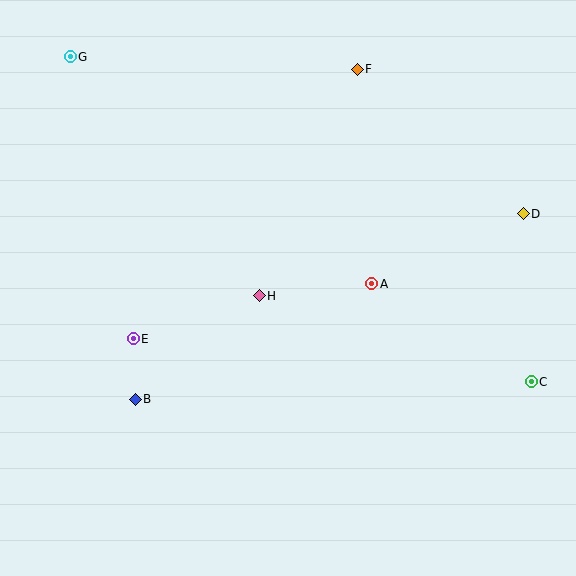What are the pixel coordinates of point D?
Point D is at (523, 214).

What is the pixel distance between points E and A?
The distance between E and A is 245 pixels.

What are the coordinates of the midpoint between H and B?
The midpoint between H and B is at (197, 347).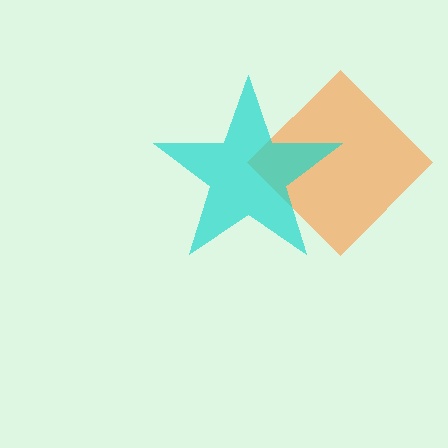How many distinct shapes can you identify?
There are 2 distinct shapes: an orange diamond, a cyan star.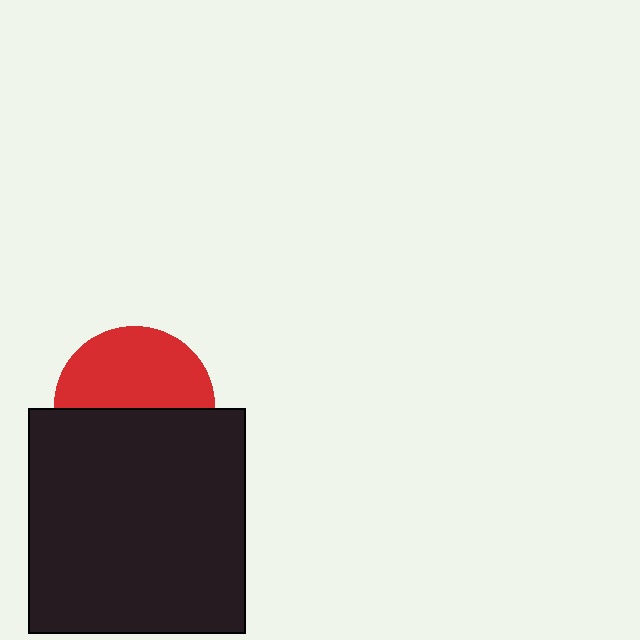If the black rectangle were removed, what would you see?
You would see the complete red circle.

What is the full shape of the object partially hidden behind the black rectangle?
The partially hidden object is a red circle.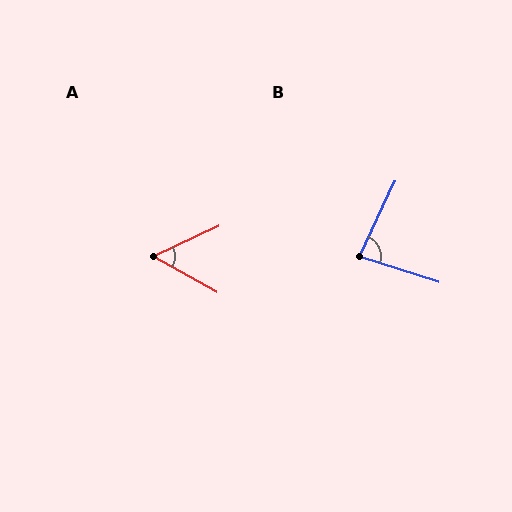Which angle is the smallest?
A, at approximately 54 degrees.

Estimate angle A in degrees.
Approximately 54 degrees.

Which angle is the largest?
B, at approximately 83 degrees.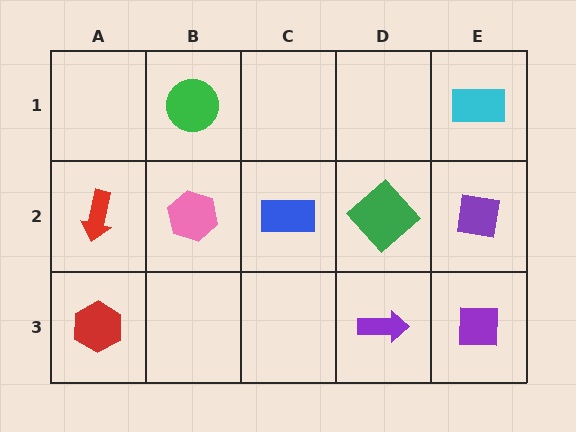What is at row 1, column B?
A green circle.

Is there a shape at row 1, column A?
No, that cell is empty.